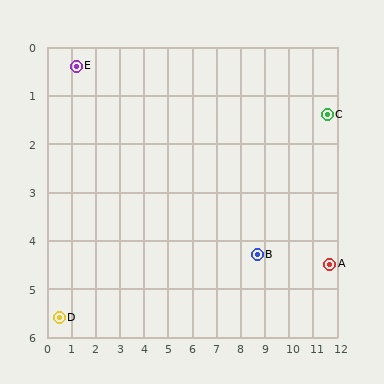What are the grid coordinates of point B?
Point B is at approximately (8.7, 4.3).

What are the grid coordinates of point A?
Point A is at approximately (11.7, 4.5).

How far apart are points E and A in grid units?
Points E and A are about 11.3 grid units apart.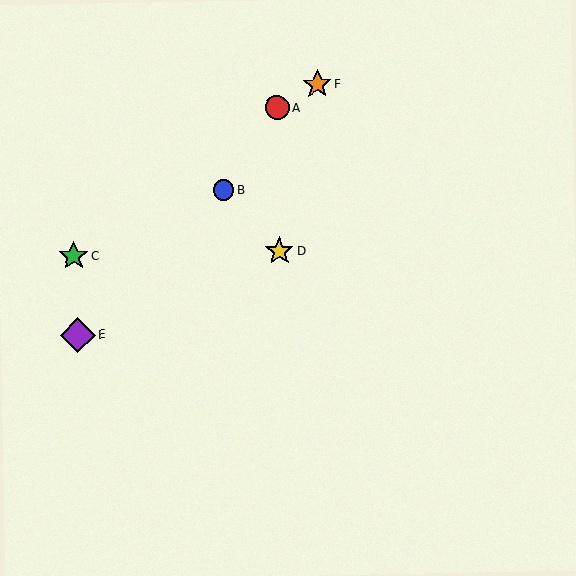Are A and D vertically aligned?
Yes, both are at x≈277.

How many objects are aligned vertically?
2 objects (A, D) are aligned vertically.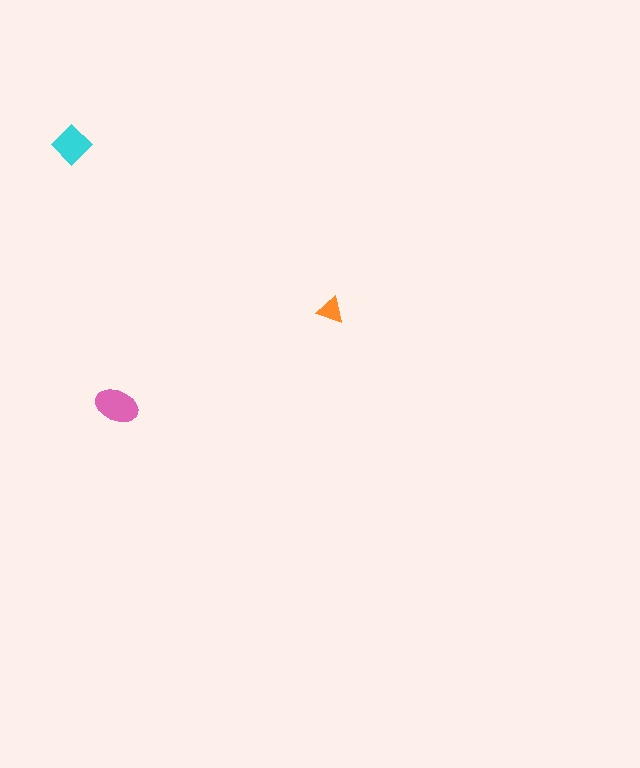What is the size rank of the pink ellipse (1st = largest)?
1st.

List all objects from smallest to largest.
The orange triangle, the cyan diamond, the pink ellipse.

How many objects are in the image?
There are 3 objects in the image.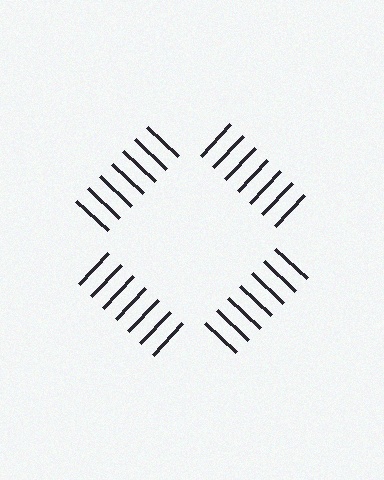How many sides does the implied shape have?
4 sides — the line-ends trace a square.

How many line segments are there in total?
28 — 7 along each of the 4 edges.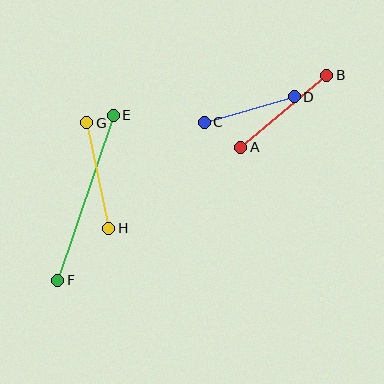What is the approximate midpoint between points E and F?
The midpoint is at approximately (85, 198) pixels.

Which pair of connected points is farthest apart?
Points E and F are farthest apart.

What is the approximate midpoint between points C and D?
The midpoint is at approximately (249, 109) pixels.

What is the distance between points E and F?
The distance is approximately 174 pixels.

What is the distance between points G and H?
The distance is approximately 108 pixels.